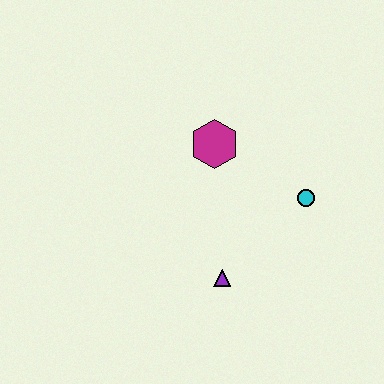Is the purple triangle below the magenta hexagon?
Yes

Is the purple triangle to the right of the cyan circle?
No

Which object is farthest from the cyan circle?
The purple triangle is farthest from the cyan circle.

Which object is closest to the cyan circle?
The magenta hexagon is closest to the cyan circle.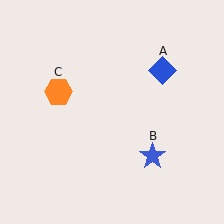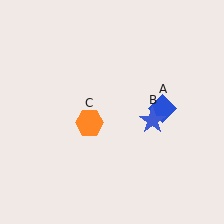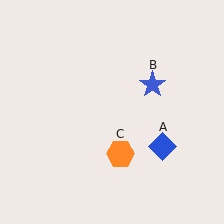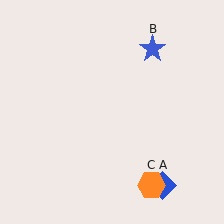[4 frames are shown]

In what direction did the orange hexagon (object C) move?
The orange hexagon (object C) moved down and to the right.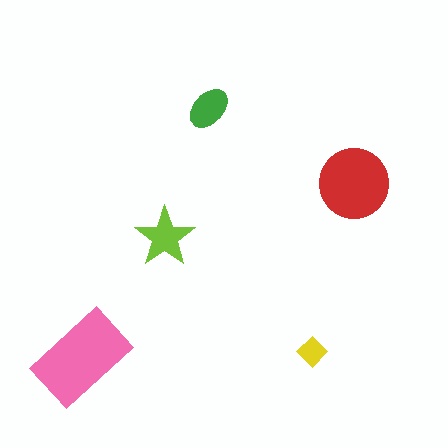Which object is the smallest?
The yellow diamond.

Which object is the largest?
The pink rectangle.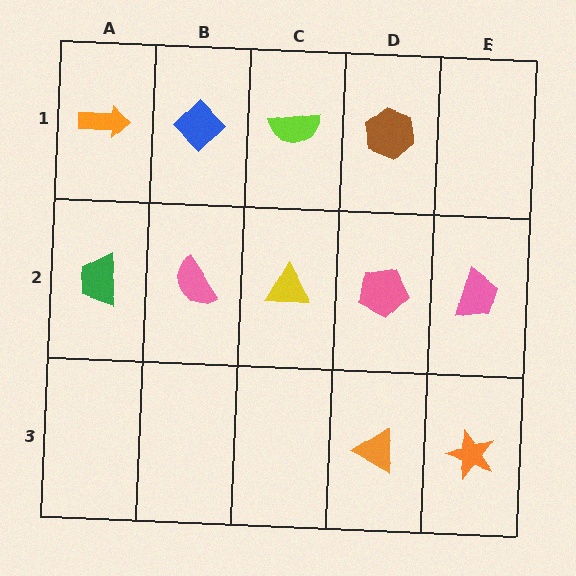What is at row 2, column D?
A pink pentagon.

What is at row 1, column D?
A brown hexagon.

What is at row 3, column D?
An orange triangle.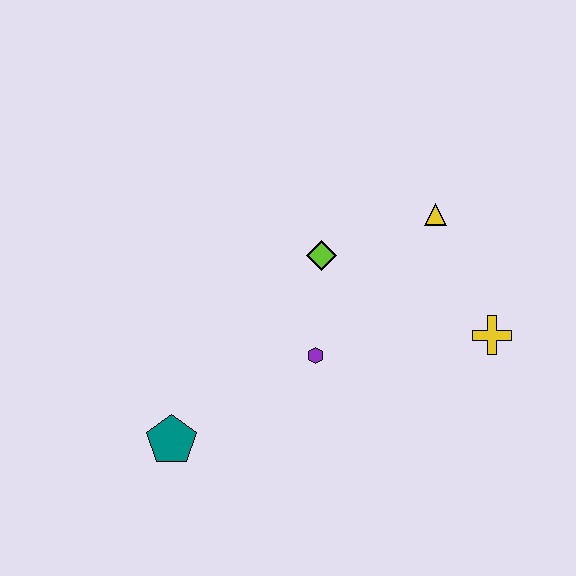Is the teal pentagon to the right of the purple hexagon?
No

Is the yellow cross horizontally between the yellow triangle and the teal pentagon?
No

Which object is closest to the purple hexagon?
The lime diamond is closest to the purple hexagon.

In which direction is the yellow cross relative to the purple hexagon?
The yellow cross is to the right of the purple hexagon.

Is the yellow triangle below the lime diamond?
No